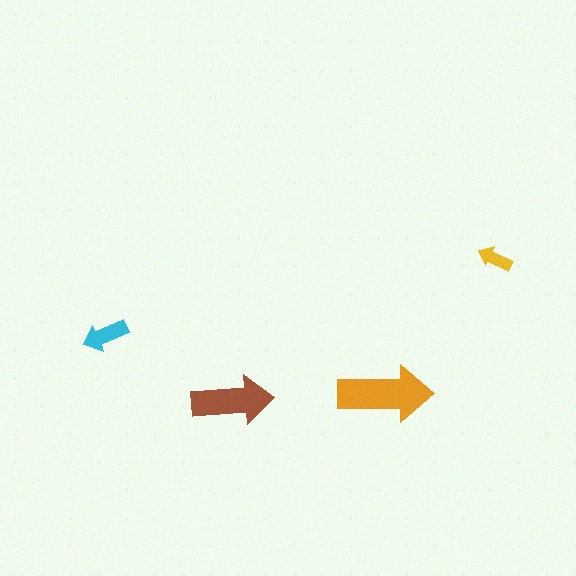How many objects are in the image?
There are 4 objects in the image.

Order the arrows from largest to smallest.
the orange one, the brown one, the cyan one, the yellow one.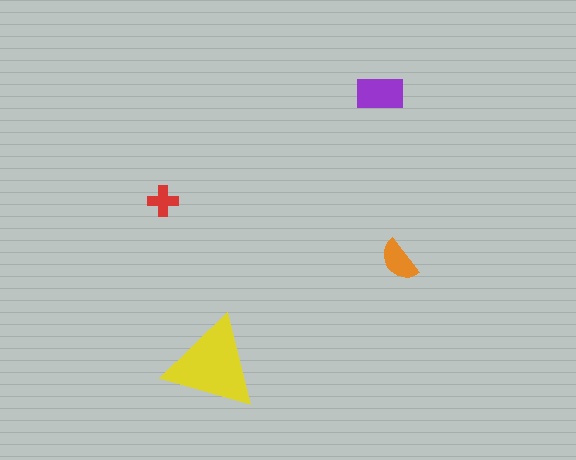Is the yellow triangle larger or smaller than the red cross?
Larger.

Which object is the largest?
The yellow triangle.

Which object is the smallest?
The red cross.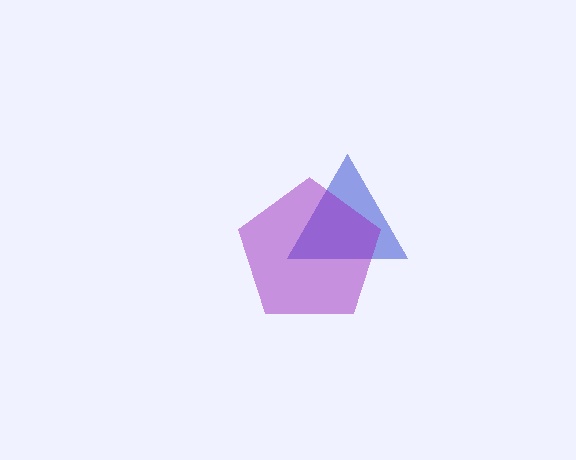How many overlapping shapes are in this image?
There are 2 overlapping shapes in the image.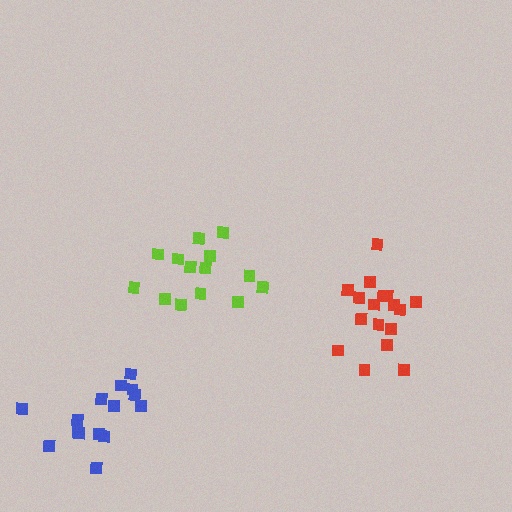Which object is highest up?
The lime cluster is topmost.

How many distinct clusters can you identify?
There are 3 distinct clusters.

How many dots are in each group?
Group 1: 14 dots, Group 2: 15 dots, Group 3: 17 dots (46 total).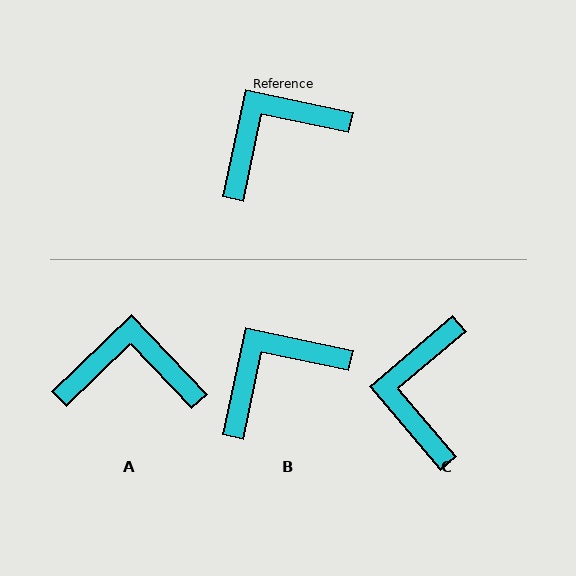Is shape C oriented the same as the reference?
No, it is off by about 52 degrees.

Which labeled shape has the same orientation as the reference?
B.